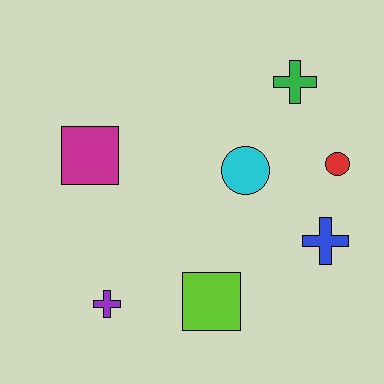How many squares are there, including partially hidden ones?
There are 2 squares.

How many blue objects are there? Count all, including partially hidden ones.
There is 1 blue object.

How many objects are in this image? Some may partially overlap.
There are 7 objects.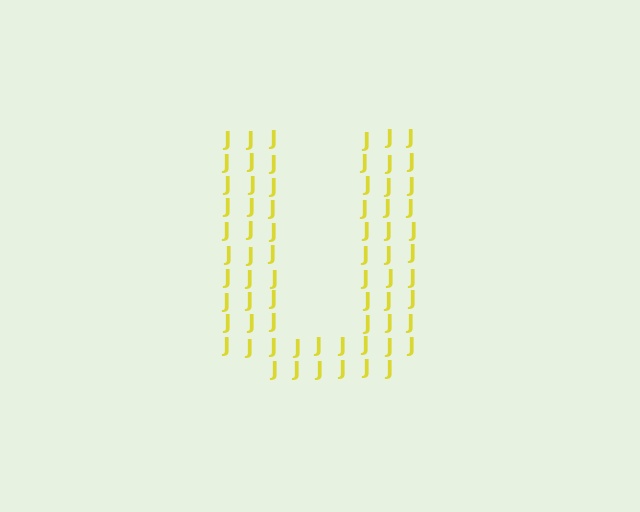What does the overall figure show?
The overall figure shows the letter U.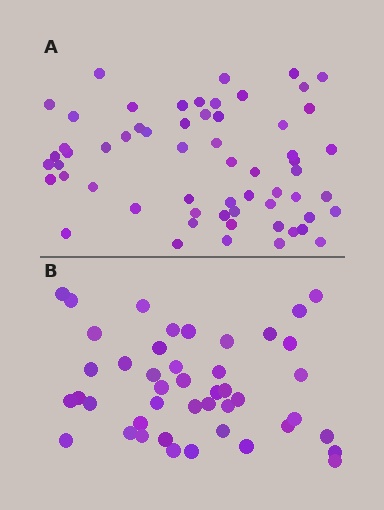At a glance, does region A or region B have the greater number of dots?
Region A (the top region) has more dots.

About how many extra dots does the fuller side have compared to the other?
Region A has approximately 15 more dots than region B.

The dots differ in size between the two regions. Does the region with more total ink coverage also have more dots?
No. Region B has more total ink coverage because its dots are larger, but region A actually contains more individual dots. Total area can be misleading — the number of items is what matters here.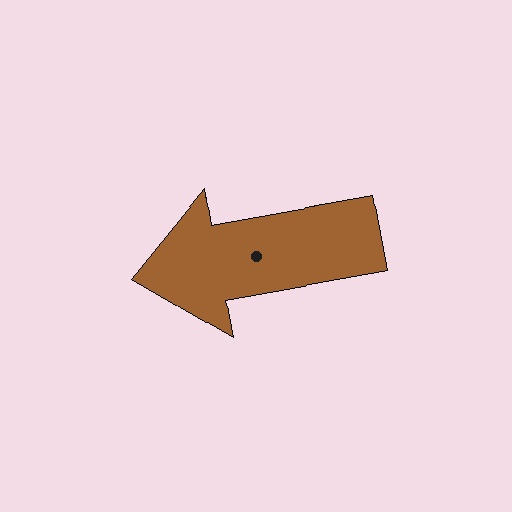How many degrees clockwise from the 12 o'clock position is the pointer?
Approximately 260 degrees.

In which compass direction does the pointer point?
West.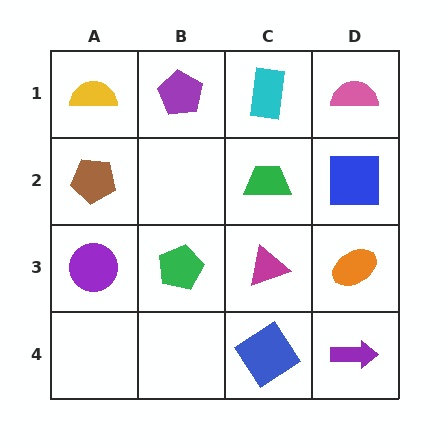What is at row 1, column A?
A yellow semicircle.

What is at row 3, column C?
A magenta triangle.